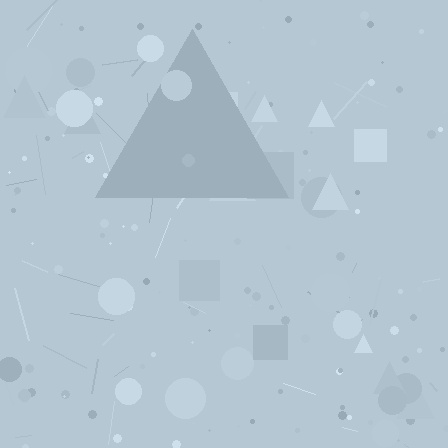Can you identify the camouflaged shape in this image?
The camouflaged shape is a triangle.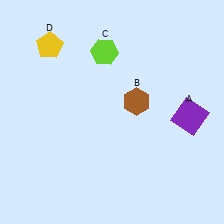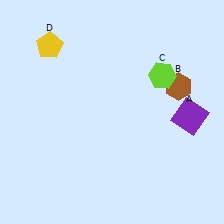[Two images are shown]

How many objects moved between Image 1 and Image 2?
2 objects moved between the two images.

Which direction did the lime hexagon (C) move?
The lime hexagon (C) moved right.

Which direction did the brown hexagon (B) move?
The brown hexagon (B) moved right.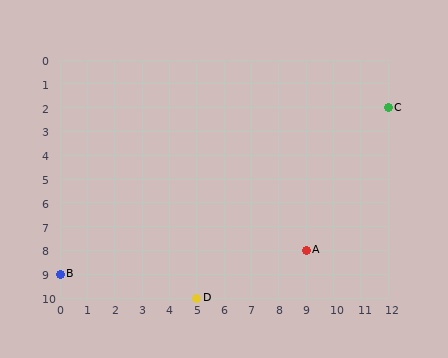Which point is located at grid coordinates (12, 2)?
Point C is at (12, 2).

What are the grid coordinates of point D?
Point D is at grid coordinates (5, 10).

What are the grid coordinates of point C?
Point C is at grid coordinates (12, 2).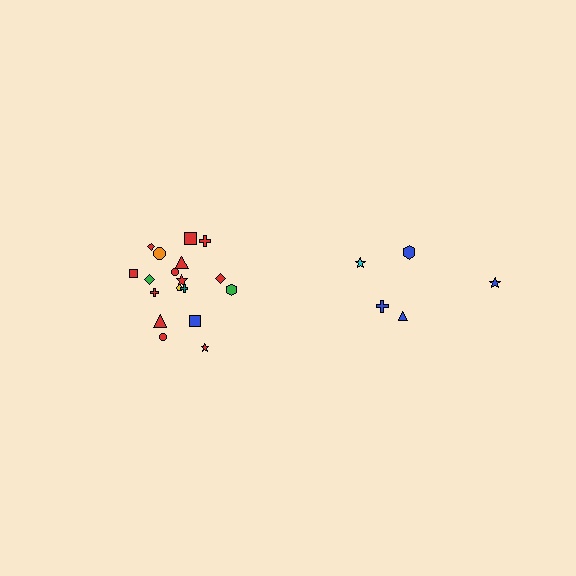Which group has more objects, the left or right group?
The left group.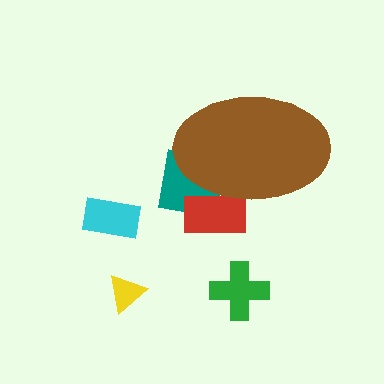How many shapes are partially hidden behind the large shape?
2 shapes are partially hidden.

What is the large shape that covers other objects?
A brown ellipse.